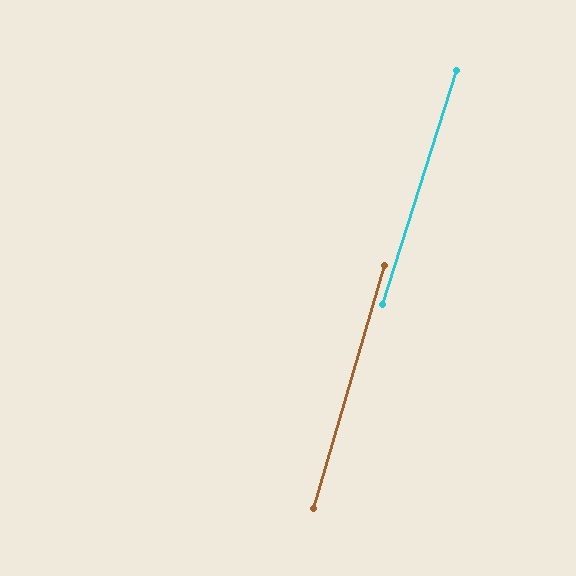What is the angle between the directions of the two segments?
Approximately 1 degree.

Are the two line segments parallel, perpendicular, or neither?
Parallel — their directions differ by only 1.2°.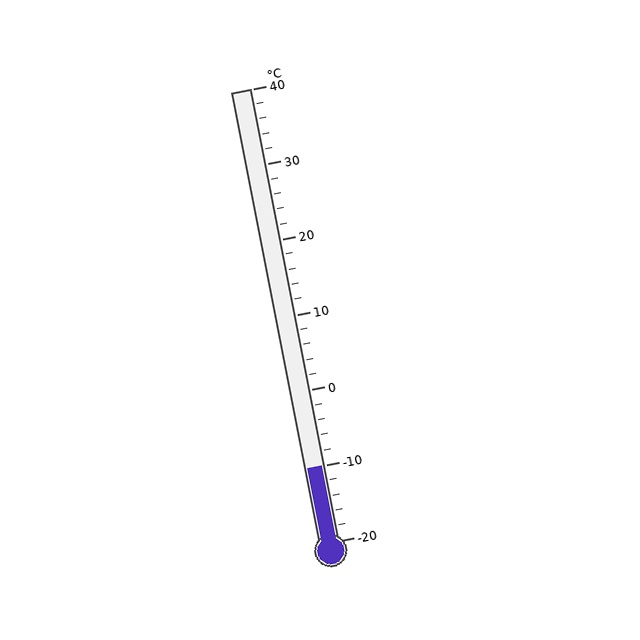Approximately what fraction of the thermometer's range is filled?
The thermometer is filled to approximately 15% of its range.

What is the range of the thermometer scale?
The thermometer scale ranges from -20°C to 40°C.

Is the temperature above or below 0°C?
The temperature is below 0°C.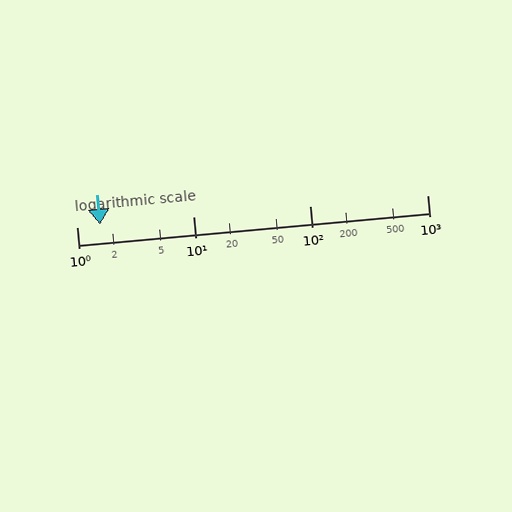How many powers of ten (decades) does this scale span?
The scale spans 3 decades, from 1 to 1000.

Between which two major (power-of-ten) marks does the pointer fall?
The pointer is between 1 and 10.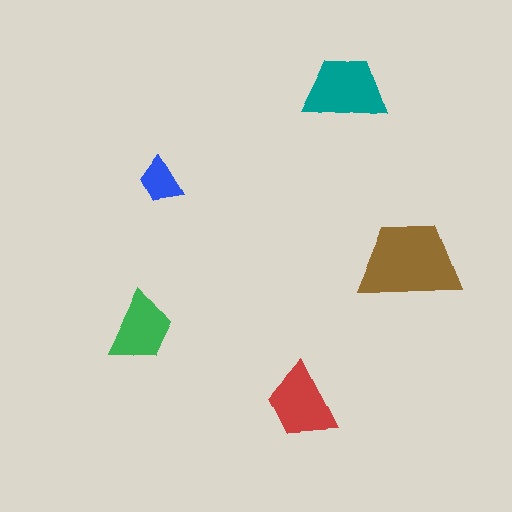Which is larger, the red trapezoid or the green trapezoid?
The red one.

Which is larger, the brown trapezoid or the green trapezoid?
The brown one.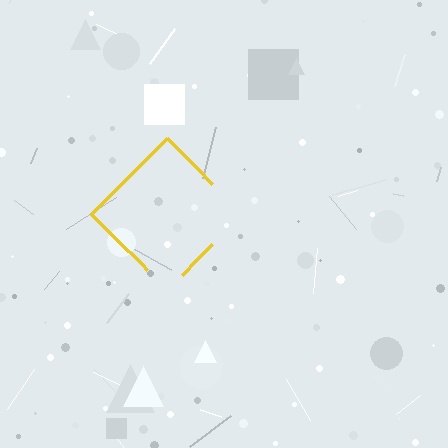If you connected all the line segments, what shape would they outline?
They would outline a diamond.